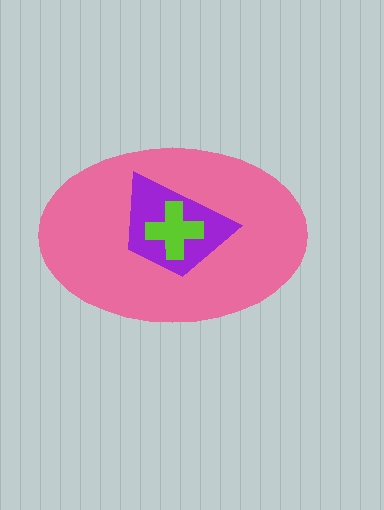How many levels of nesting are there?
3.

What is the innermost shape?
The lime cross.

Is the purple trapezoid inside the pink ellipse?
Yes.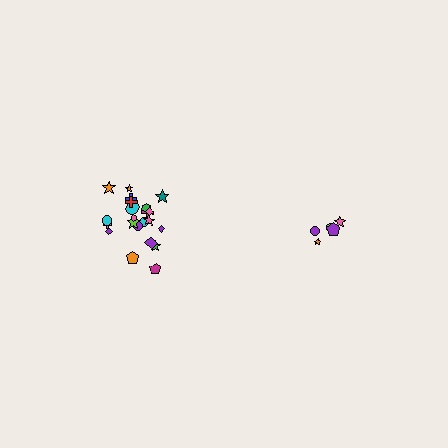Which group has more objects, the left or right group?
The left group.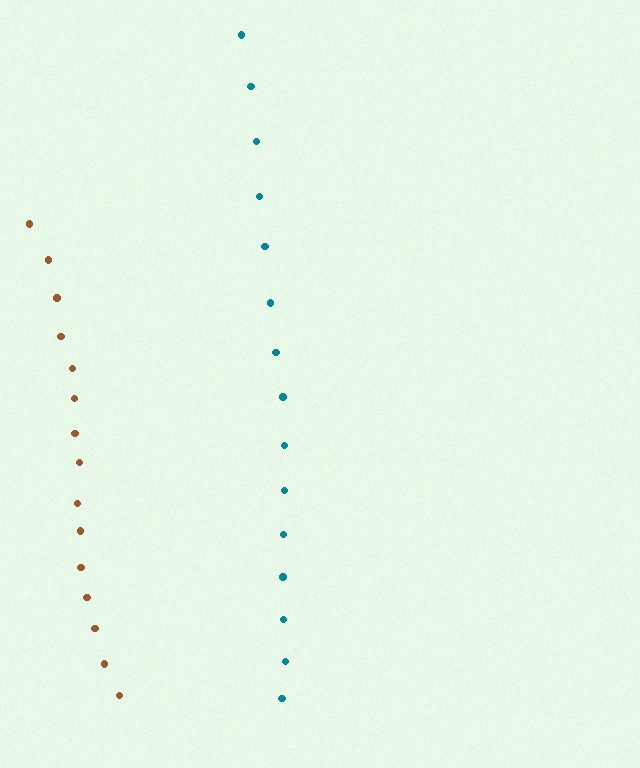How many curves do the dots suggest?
There are 2 distinct paths.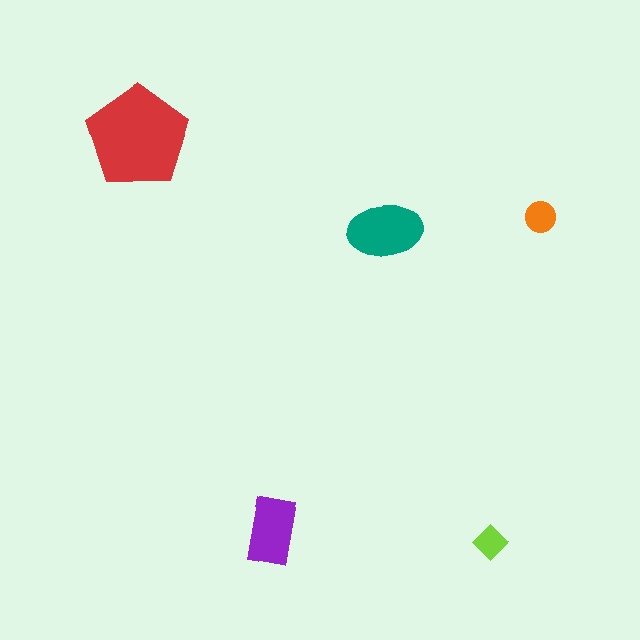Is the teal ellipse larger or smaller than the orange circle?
Larger.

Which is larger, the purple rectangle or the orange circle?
The purple rectangle.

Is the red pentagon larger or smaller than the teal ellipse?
Larger.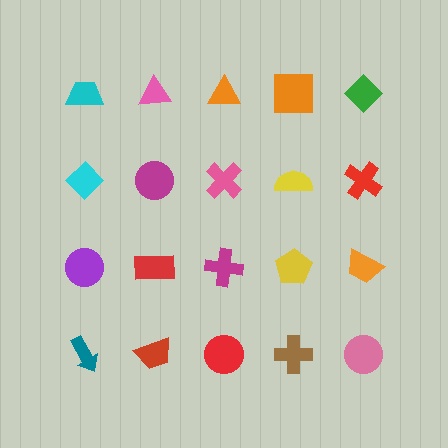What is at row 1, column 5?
A green diamond.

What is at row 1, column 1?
A cyan trapezoid.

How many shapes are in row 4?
5 shapes.